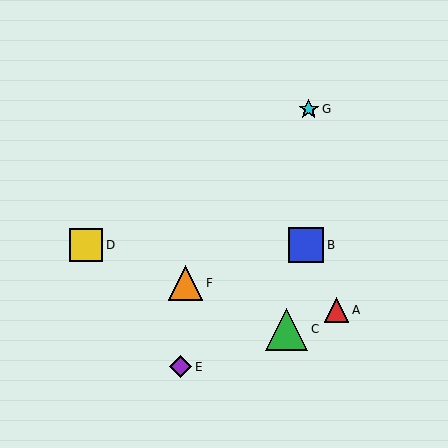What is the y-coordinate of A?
Object A is at y≈310.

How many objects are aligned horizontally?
2 objects (B, D) are aligned horizontally.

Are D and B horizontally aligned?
Yes, both are at y≈245.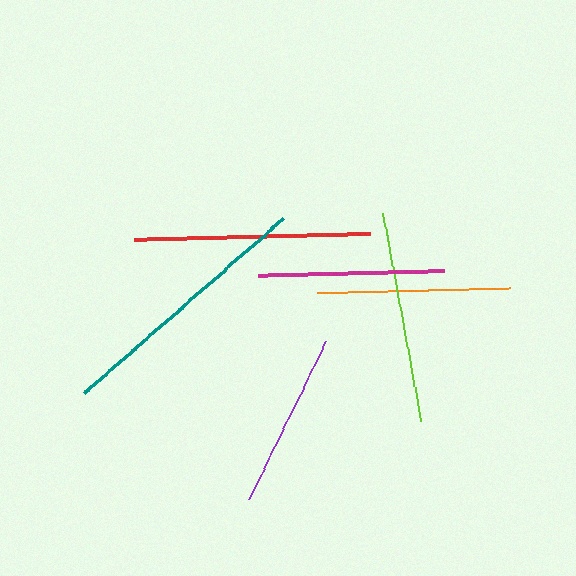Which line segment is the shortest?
The purple line is the shortest at approximately 176 pixels.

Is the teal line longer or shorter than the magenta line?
The teal line is longer than the magenta line.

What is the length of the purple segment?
The purple segment is approximately 176 pixels long.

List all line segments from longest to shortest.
From longest to shortest: teal, red, lime, orange, magenta, purple.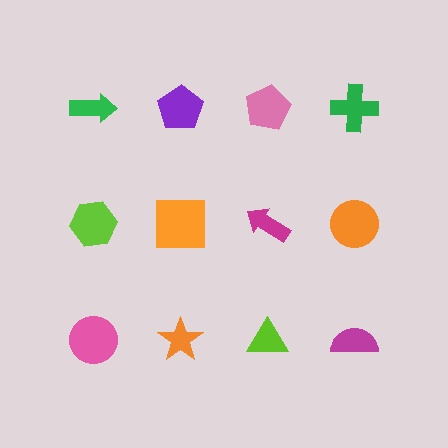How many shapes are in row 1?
4 shapes.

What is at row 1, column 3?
A pink pentagon.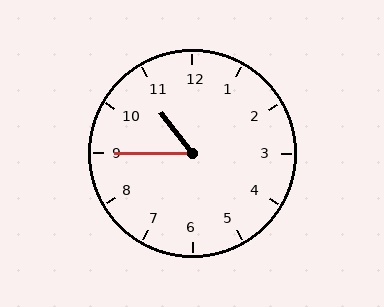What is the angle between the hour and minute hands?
Approximately 52 degrees.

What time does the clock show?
10:45.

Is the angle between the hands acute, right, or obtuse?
It is acute.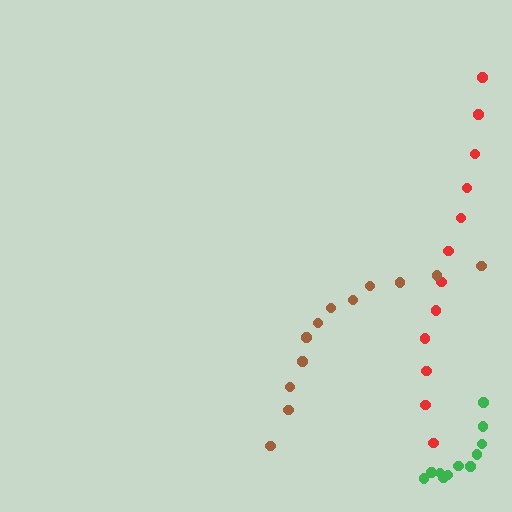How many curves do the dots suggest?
There are 3 distinct paths.